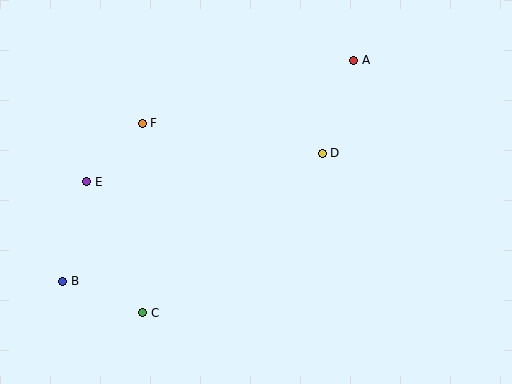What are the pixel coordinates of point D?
Point D is at (322, 153).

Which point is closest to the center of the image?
Point D at (322, 153) is closest to the center.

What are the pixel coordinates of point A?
Point A is at (354, 60).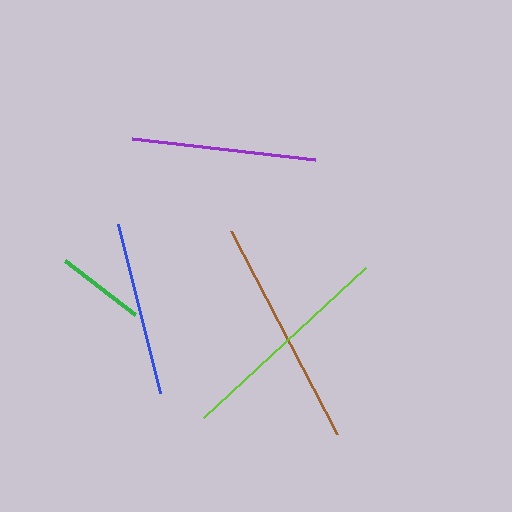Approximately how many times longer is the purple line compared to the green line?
The purple line is approximately 2.1 times the length of the green line.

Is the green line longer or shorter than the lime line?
The lime line is longer than the green line.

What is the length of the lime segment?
The lime segment is approximately 221 pixels long.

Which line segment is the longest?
The brown line is the longest at approximately 229 pixels.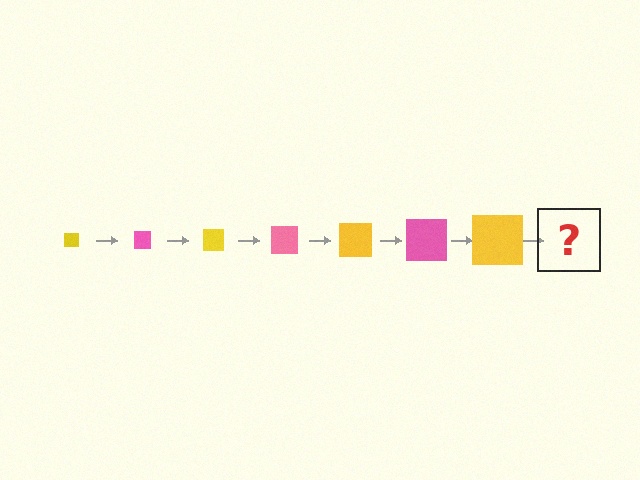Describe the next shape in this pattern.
It should be a pink square, larger than the previous one.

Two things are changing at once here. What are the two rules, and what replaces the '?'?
The two rules are that the square grows larger each step and the color cycles through yellow and pink. The '?' should be a pink square, larger than the previous one.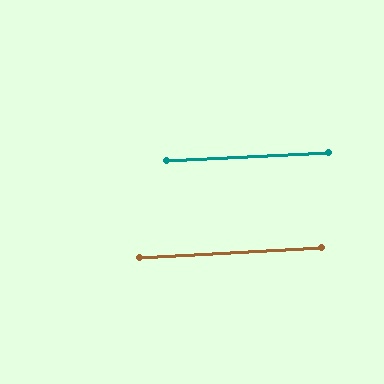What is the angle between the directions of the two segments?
Approximately 0 degrees.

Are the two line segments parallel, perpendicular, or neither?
Parallel — their directions differ by only 0.2°.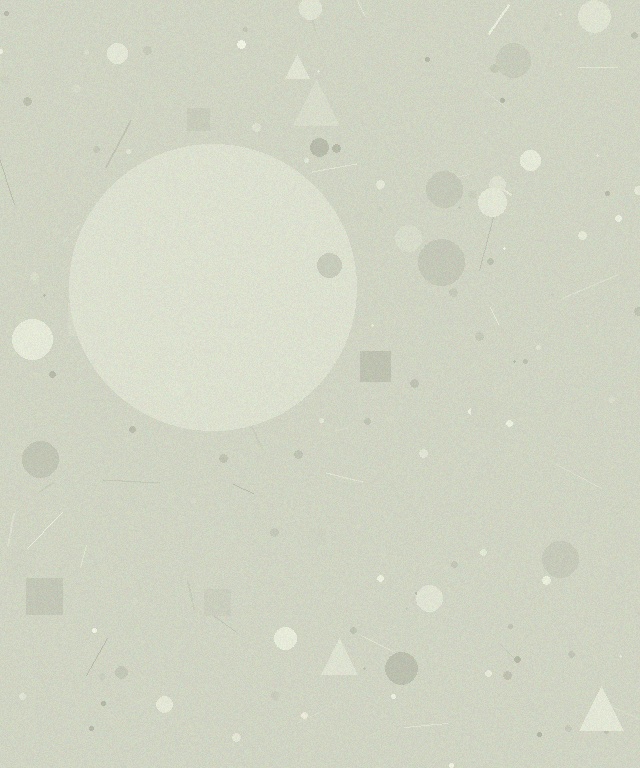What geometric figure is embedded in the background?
A circle is embedded in the background.